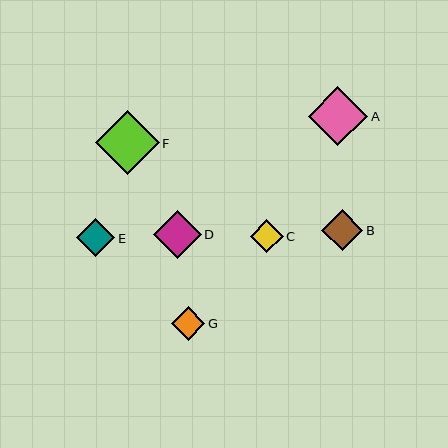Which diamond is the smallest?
Diamond C is the smallest with a size of approximately 33 pixels.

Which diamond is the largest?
Diamond F is the largest with a size of approximately 64 pixels.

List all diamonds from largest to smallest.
From largest to smallest: F, A, D, B, E, G, C.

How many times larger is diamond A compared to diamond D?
Diamond A is approximately 1.2 times the size of diamond D.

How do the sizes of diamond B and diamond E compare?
Diamond B and diamond E are approximately the same size.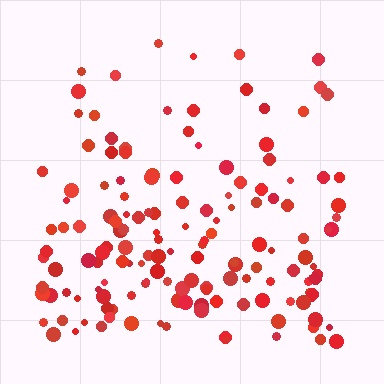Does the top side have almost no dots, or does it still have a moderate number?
Still a moderate number, just noticeably fewer than the bottom.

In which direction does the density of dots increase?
From top to bottom, with the bottom side densest.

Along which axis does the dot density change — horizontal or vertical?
Vertical.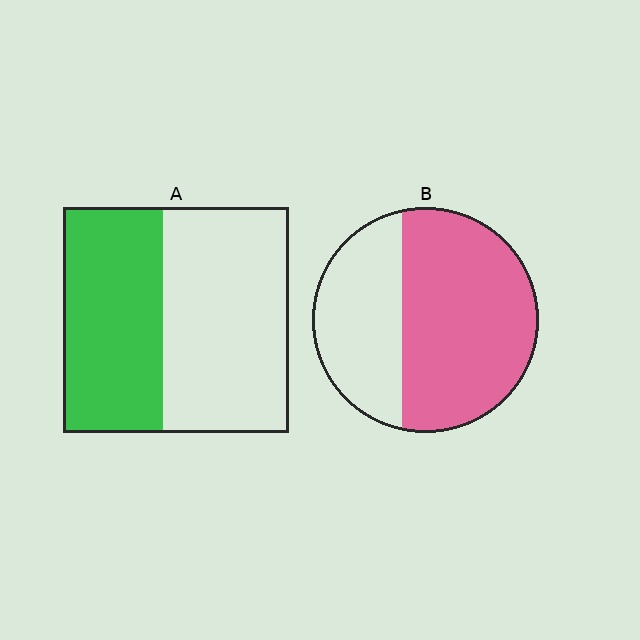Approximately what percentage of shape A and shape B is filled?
A is approximately 45% and B is approximately 65%.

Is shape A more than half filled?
No.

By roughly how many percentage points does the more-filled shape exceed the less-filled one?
By roughly 20 percentage points (B over A).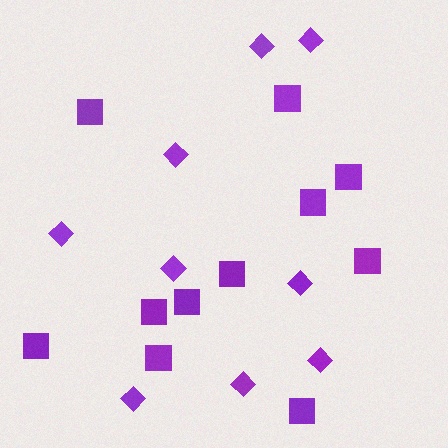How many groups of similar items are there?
There are 2 groups: one group of squares (11) and one group of diamonds (9).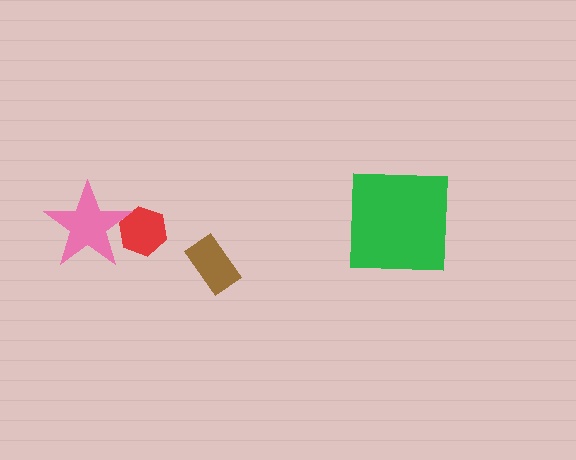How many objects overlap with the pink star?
1 object overlaps with the pink star.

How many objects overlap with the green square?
0 objects overlap with the green square.